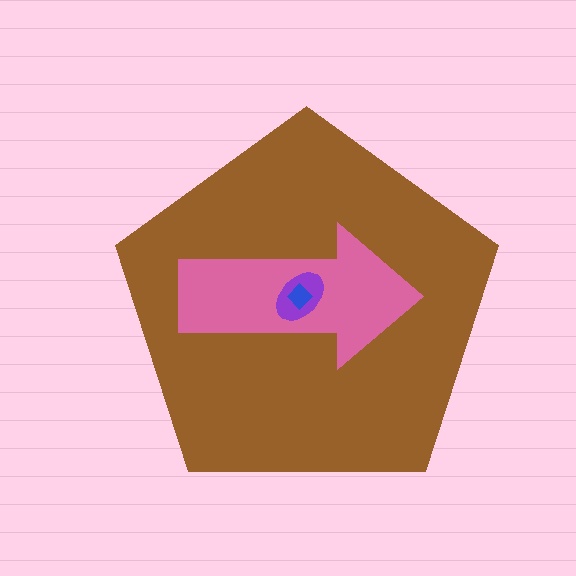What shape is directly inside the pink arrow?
The purple ellipse.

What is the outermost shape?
The brown pentagon.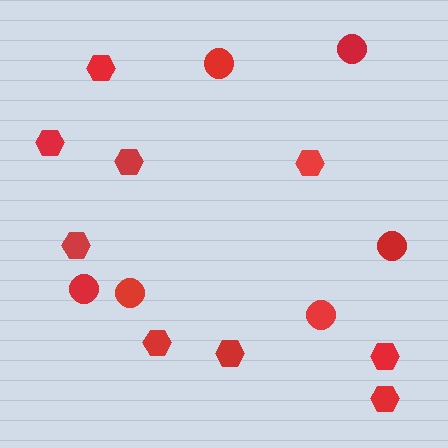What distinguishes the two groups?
There are 2 groups: one group of circles (6) and one group of hexagons (9).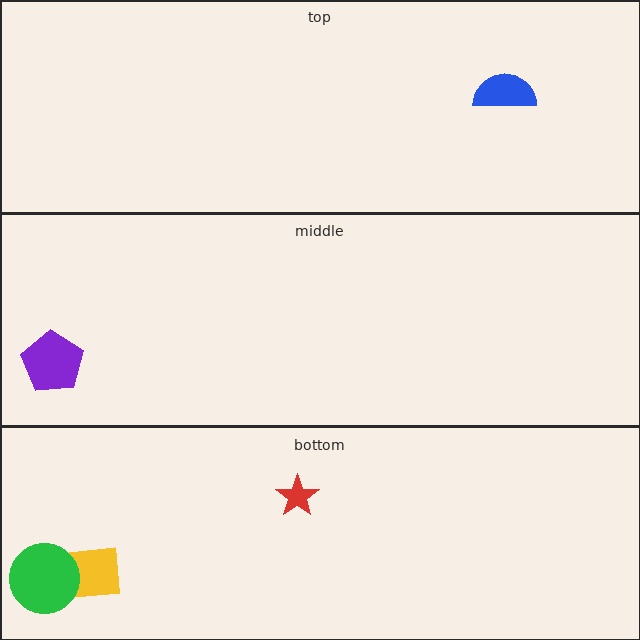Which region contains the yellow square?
The bottom region.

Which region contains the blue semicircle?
The top region.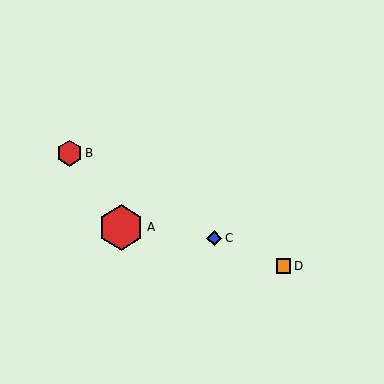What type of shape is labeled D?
Shape D is an orange square.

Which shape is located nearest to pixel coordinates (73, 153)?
The red hexagon (labeled B) at (70, 153) is nearest to that location.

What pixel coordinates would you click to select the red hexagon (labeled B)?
Click at (70, 153) to select the red hexagon B.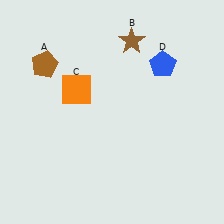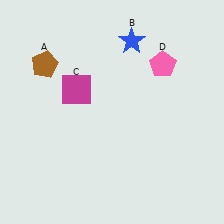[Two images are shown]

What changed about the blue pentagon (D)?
In Image 1, D is blue. In Image 2, it changed to pink.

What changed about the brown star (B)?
In Image 1, B is brown. In Image 2, it changed to blue.